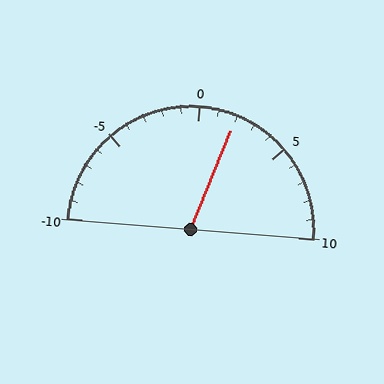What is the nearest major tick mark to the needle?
The nearest major tick mark is 0.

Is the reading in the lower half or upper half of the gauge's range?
The reading is in the upper half of the range (-10 to 10).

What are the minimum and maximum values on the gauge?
The gauge ranges from -10 to 10.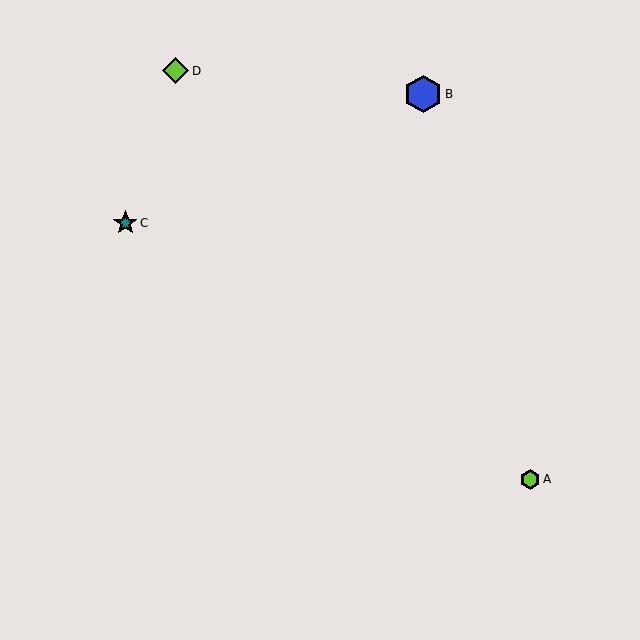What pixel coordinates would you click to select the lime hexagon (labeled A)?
Click at (530, 479) to select the lime hexagon A.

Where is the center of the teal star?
The center of the teal star is at (125, 223).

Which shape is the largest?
The blue hexagon (labeled B) is the largest.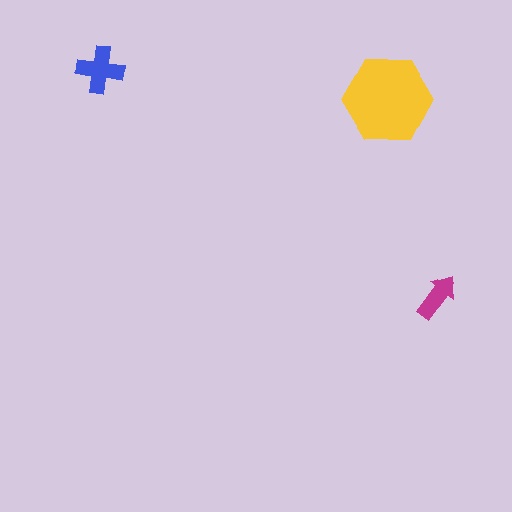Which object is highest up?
The blue cross is topmost.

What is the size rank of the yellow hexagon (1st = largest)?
1st.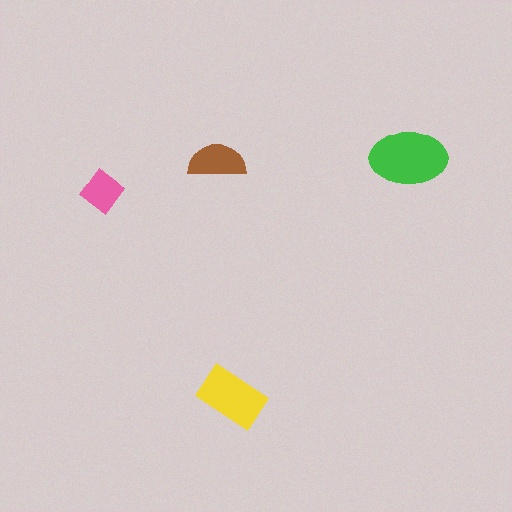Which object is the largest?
The green ellipse.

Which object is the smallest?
The pink diamond.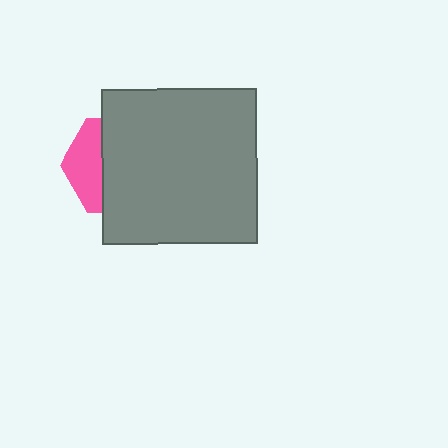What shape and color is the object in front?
The object in front is a gray square.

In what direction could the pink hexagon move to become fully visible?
The pink hexagon could move left. That would shift it out from behind the gray square entirely.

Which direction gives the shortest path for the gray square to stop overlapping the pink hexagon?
Moving right gives the shortest separation.